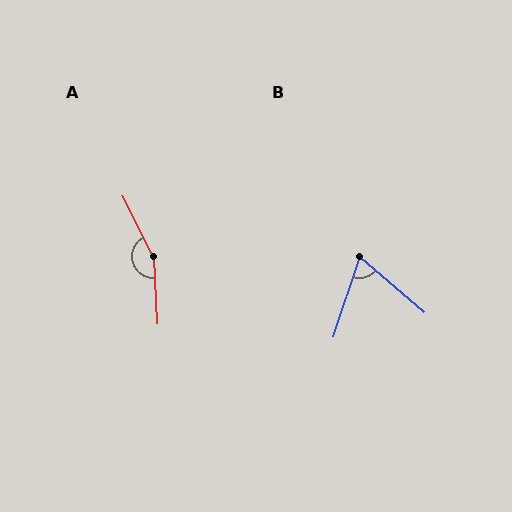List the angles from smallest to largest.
B (67°), A (157°).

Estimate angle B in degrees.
Approximately 67 degrees.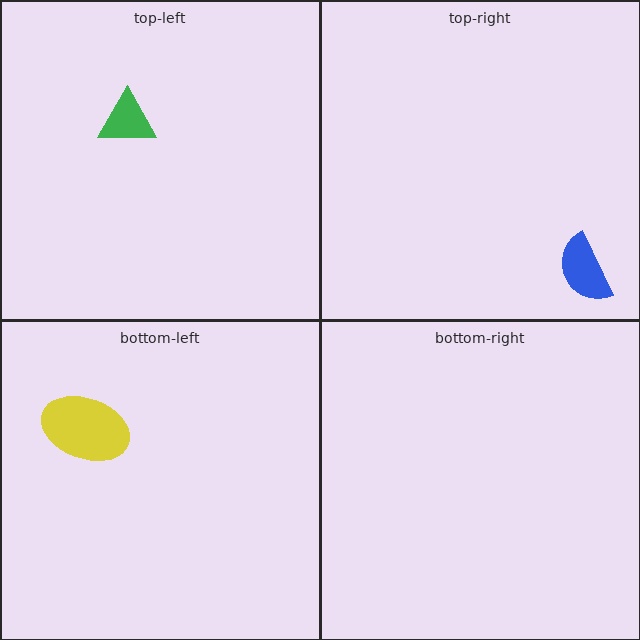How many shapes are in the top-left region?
1.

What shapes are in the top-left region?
The green triangle.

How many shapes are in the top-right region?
1.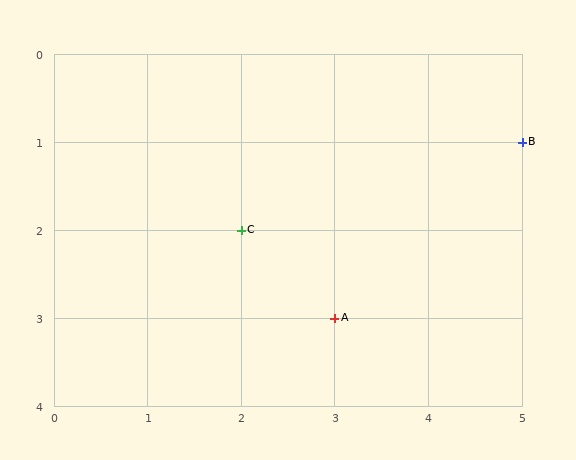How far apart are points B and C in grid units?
Points B and C are 3 columns and 1 row apart (about 3.2 grid units diagonally).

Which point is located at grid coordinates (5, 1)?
Point B is at (5, 1).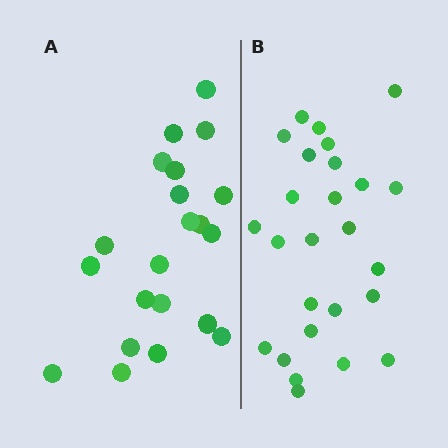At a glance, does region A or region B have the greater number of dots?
Region B (the right region) has more dots.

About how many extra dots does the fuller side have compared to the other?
Region B has about 5 more dots than region A.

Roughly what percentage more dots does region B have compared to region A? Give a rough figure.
About 25% more.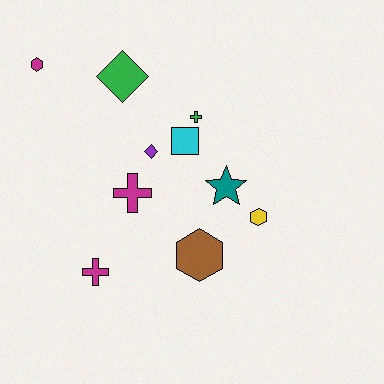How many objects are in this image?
There are 10 objects.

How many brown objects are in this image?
There is 1 brown object.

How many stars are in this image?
There is 1 star.